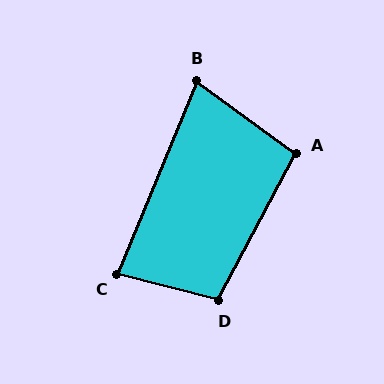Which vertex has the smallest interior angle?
B, at approximately 76 degrees.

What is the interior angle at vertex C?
Approximately 82 degrees (acute).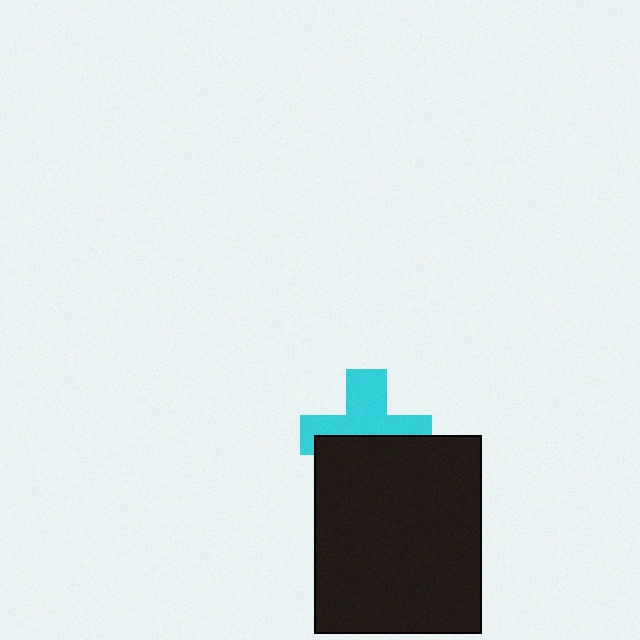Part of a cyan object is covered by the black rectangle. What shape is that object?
It is a cross.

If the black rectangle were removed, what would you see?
You would see the complete cyan cross.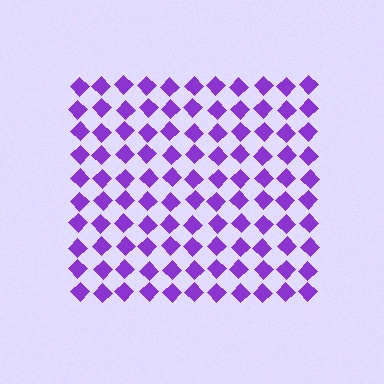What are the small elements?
The small elements are diamonds.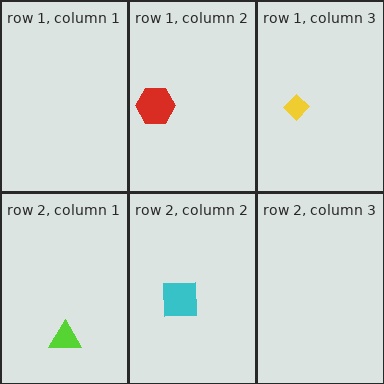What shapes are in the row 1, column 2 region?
The red hexagon.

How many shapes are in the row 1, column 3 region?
1.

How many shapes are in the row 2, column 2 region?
1.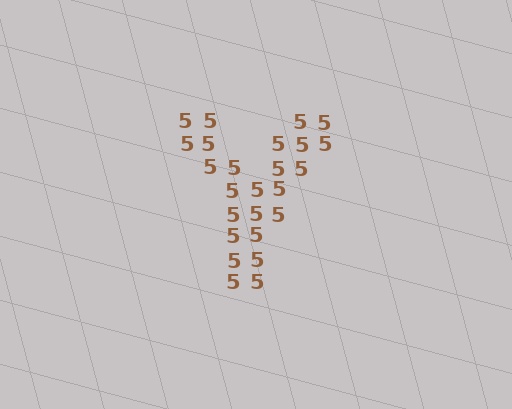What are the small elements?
The small elements are digit 5's.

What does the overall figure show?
The overall figure shows the letter Y.